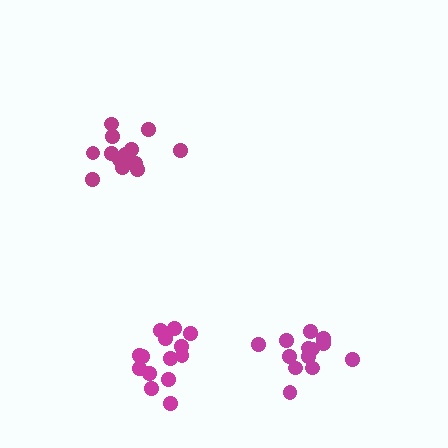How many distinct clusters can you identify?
There are 3 distinct clusters.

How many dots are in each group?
Group 1: 14 dots, Group 2: 13 dots, Group 3: 14 dots (41 total).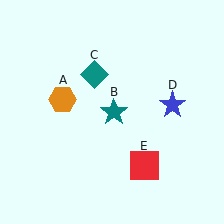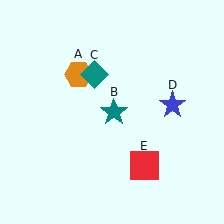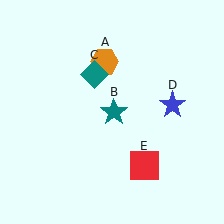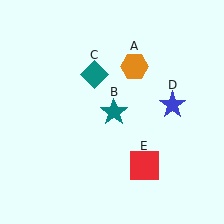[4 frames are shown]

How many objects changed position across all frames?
1 object changed position: orange hexagon (object A).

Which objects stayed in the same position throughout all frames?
Teal star (object B) and teal diamond (object C) and blue star (object D) and red square (object E) remained stationary.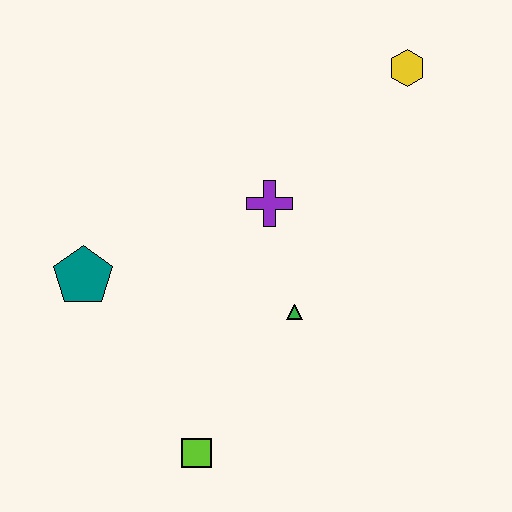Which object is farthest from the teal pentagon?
The yellow hexagon is farthest from the teal pentagon.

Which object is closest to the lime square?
The green triangle is closest to the lime square.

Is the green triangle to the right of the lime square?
Yes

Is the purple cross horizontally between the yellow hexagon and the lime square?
Yes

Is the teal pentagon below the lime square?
No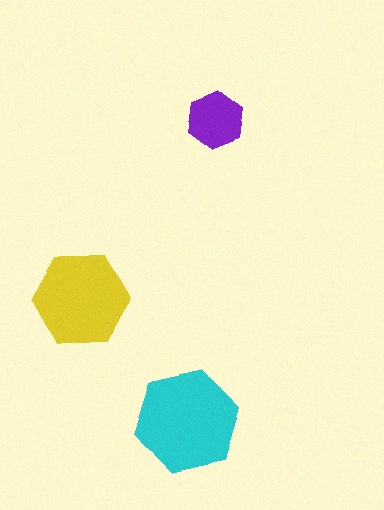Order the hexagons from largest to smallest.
the cyan one, the yellow one, the purple one.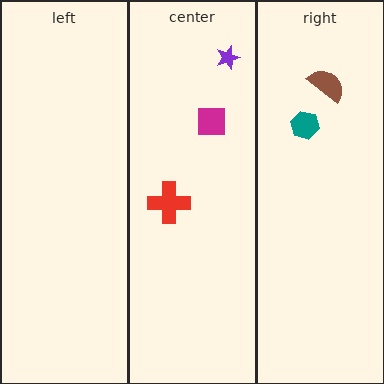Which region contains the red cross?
The center region.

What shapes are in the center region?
The red cross, the purple star, the magenta square.